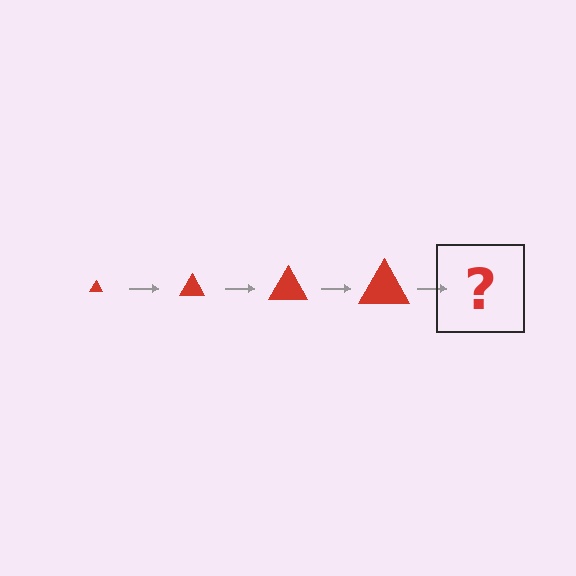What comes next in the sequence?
The next element should be a red triangle, larger than the previous one.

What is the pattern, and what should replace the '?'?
The pattern is that the triangle gets progressively larger each step. The '?' should be a red triangle, larger than the previous one.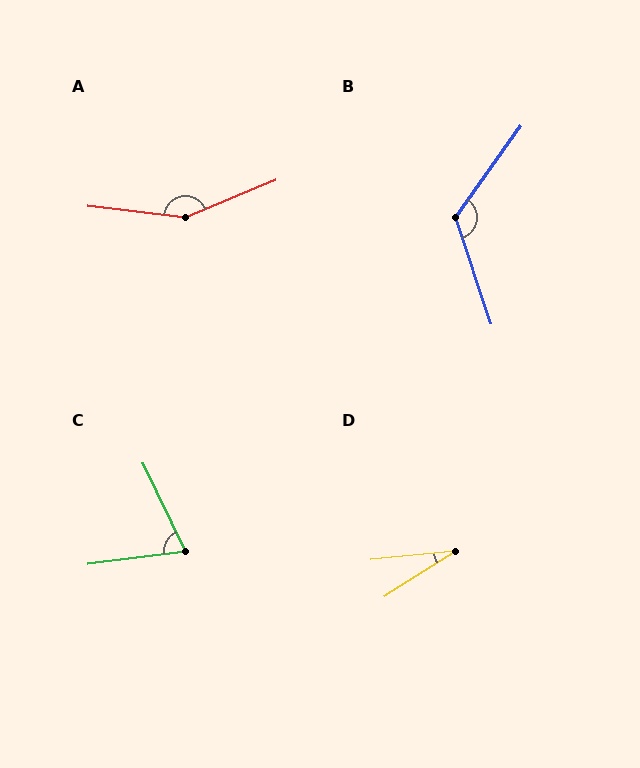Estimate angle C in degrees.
Approximately 72 degrees.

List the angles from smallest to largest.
D (27°), C (72°), B (126°), A (151°).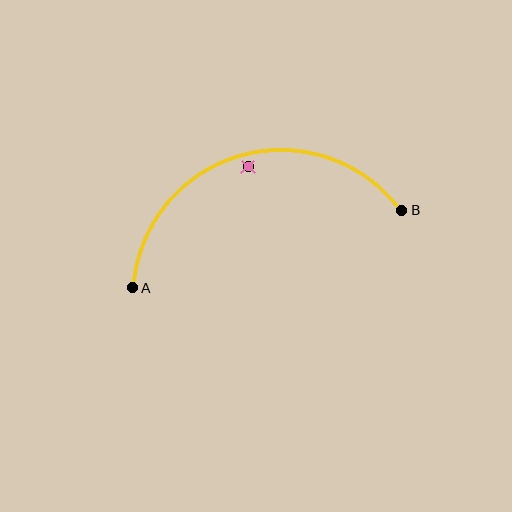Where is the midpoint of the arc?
The arc midpoint is the point on the curve farthest from the straight line joining A and B. It sits above that line.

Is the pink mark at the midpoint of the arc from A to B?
No — the pink mark does not lie on the arc at all. It sits slightly inside the curve.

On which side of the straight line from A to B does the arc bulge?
The arc bulges above the straight line connecting A and B.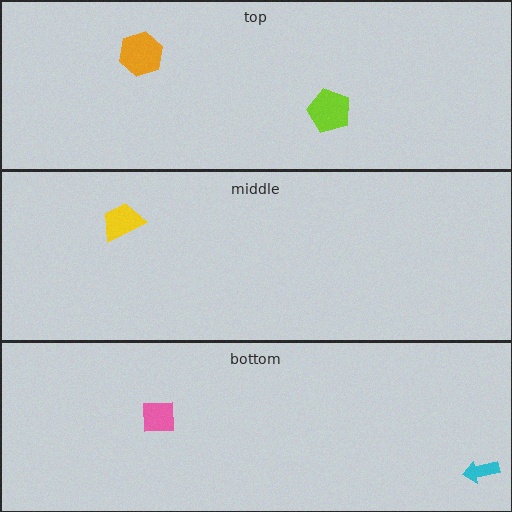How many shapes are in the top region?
2.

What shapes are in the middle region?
The yellow trapezoid.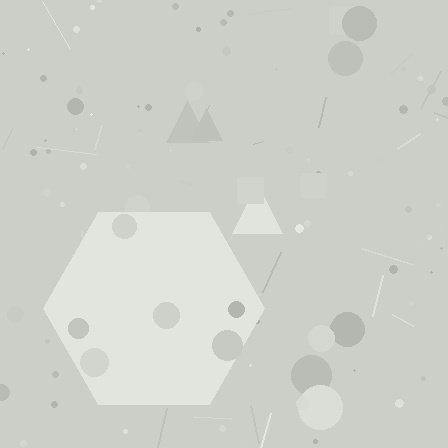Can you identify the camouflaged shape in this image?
The camouflaged shape is a hexagon.